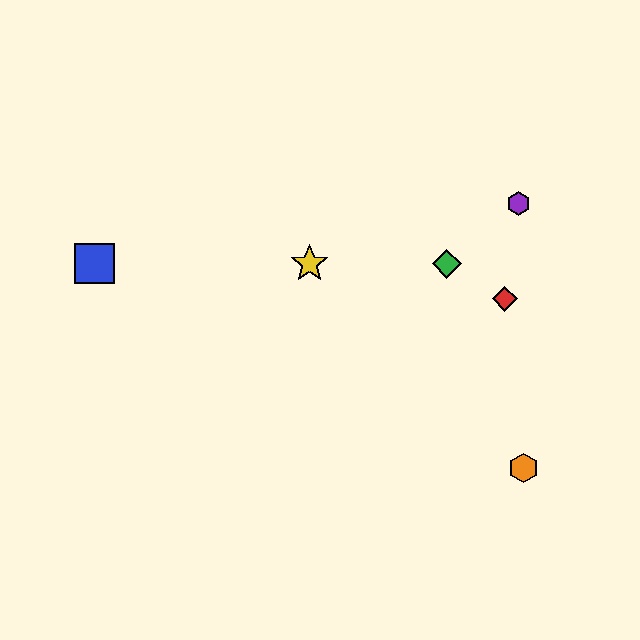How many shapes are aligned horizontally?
3 shapes (the blue square, the green diamond, the yellow star) are aligned horizontally.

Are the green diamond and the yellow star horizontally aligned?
Yes, both are at y≈264.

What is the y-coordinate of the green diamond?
The green diamond is at y≈264.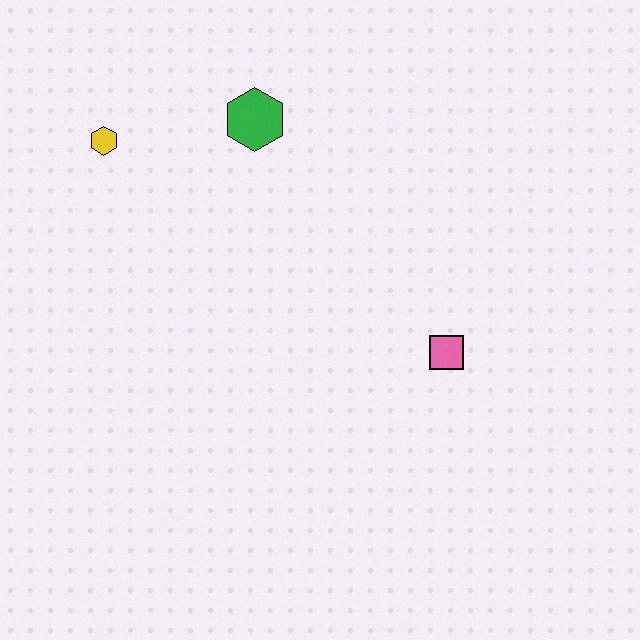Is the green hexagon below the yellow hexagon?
No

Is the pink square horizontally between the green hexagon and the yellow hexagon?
No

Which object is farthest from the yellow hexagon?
The pink square is farthest from the yellow hexagon.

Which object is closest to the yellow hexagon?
The green hexagon is closest to the yellow hexagon.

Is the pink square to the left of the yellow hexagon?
No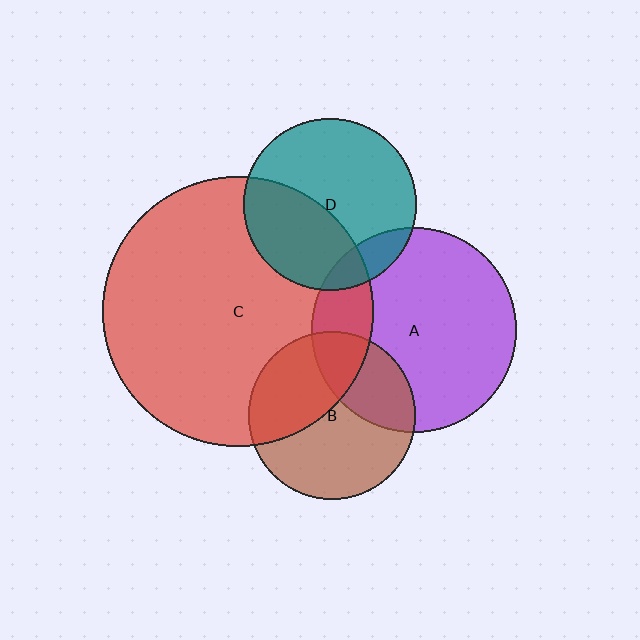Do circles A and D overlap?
Yes.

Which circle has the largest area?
Circle C (red).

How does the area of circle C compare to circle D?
Approximately 2.5 times.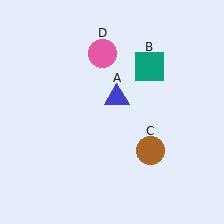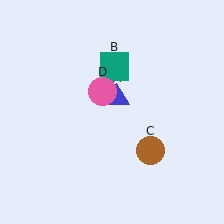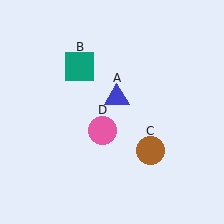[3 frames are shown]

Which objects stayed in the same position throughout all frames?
Blue triangle (object A) and brown circle (object C) remained stationary.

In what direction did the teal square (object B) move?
The teal square (object B) moved left.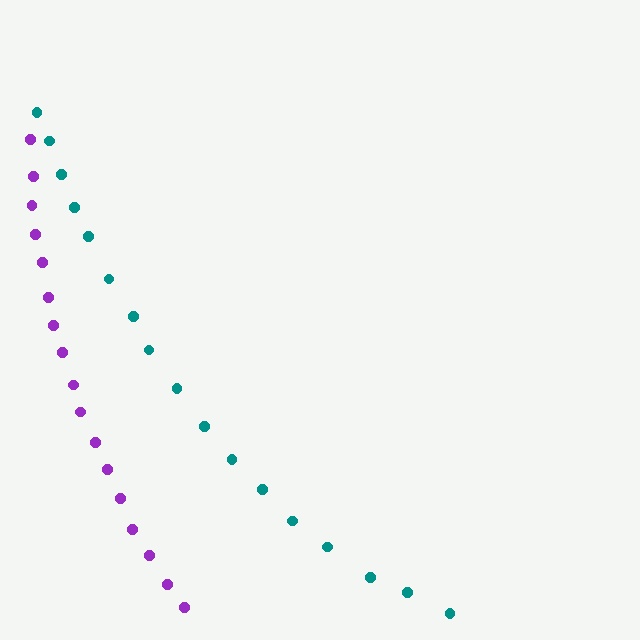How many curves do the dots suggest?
There are 2 distinct paths.